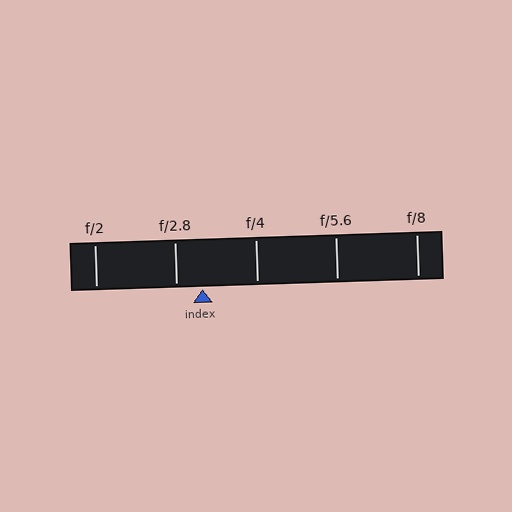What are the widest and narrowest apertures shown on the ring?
The widest aperture shown is f/2 and the narrowest is f/8.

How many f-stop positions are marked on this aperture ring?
There are 5 f-stop positions marked.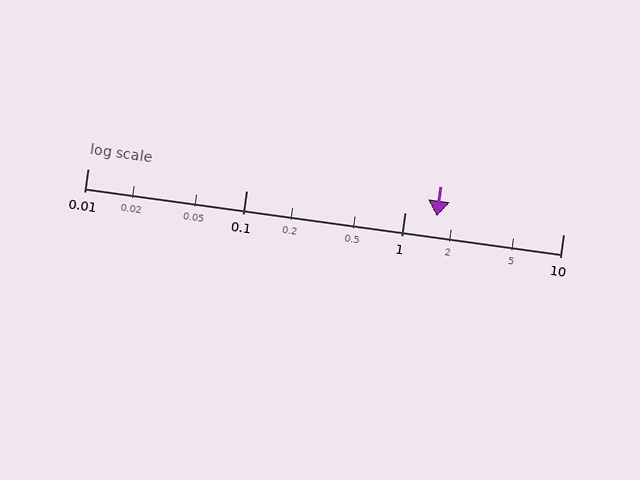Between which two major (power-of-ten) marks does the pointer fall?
The pointer is between 1 and 10.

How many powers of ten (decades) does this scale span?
The scale spans 3 decades, from 0.01 to 10.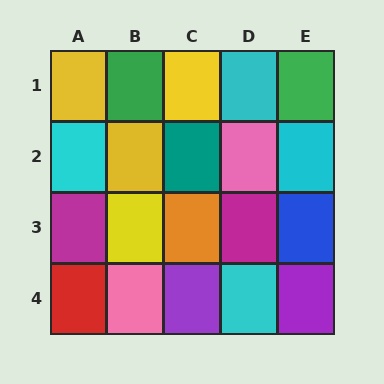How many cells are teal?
1 cell is teal.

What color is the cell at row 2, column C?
Teal.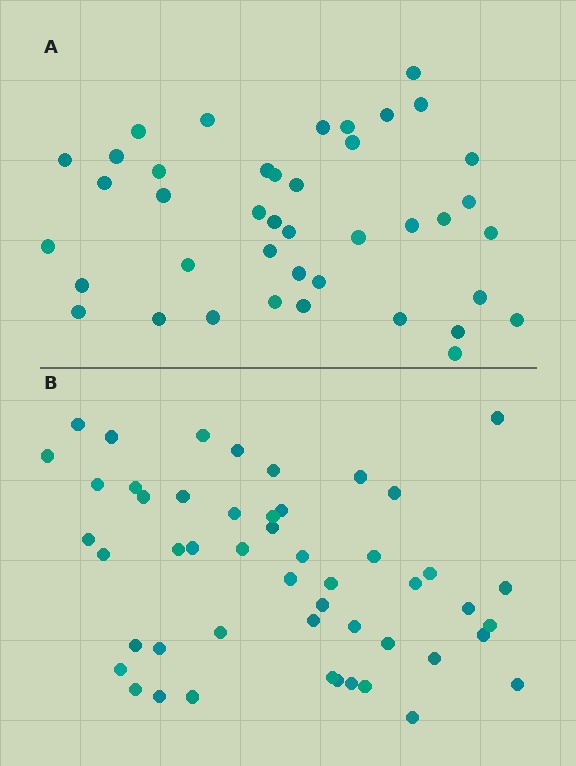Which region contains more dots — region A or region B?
Region B (the bottom region) has more dots.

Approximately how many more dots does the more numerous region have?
Region B has roughly 8 or so more dots than region A.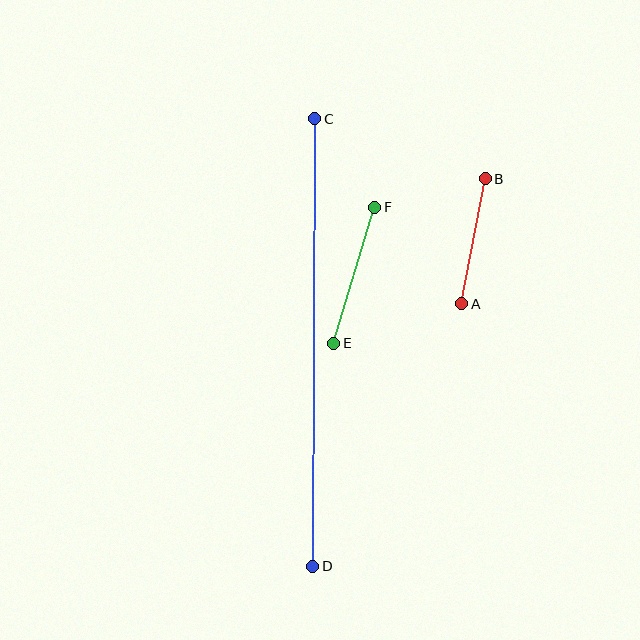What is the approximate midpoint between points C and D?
The midpoint is at approximately (314, 343) pixels.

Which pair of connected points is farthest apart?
Points C and D are farthest apart.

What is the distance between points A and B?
The distance is approximately 127 pixels.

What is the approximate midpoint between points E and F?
The midpoint is at approximately (354, 275) pixels.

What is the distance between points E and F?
The distance is approximately 142 pixels.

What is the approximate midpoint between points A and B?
The midpoint is at approximately (474, 241) pixels.